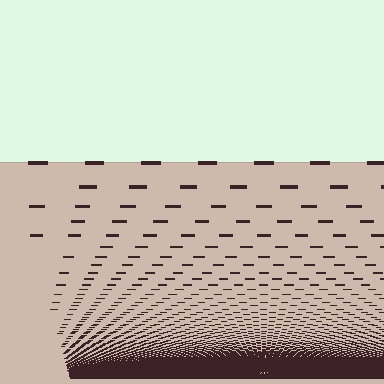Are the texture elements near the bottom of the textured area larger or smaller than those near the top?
Smaller. The gradient is inverted — elements near the bottom are smaller and denser.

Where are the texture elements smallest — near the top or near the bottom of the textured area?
Near the bottom.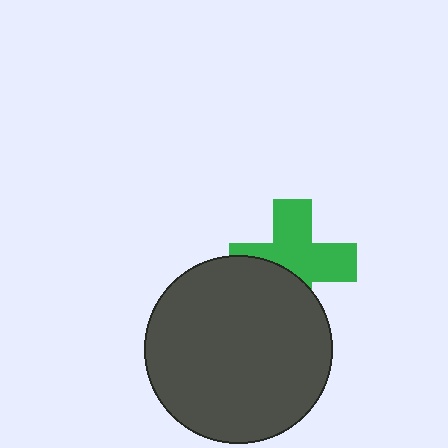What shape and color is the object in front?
The object in front is a dark gray circle.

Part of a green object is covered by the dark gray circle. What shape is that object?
It is a cross.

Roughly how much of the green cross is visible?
About half of it is visible (roughly 62%).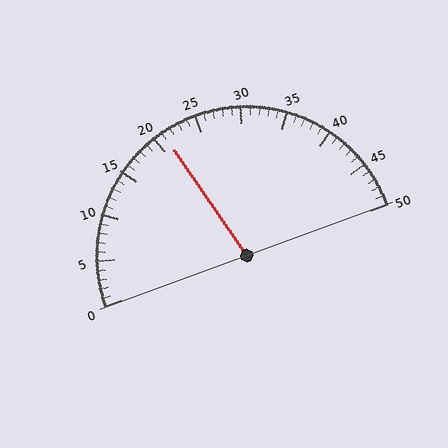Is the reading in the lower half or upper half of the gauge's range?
The reading is in the lower half of the range (0 to 50).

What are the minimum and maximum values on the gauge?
The gauge ranges from 0 to 50.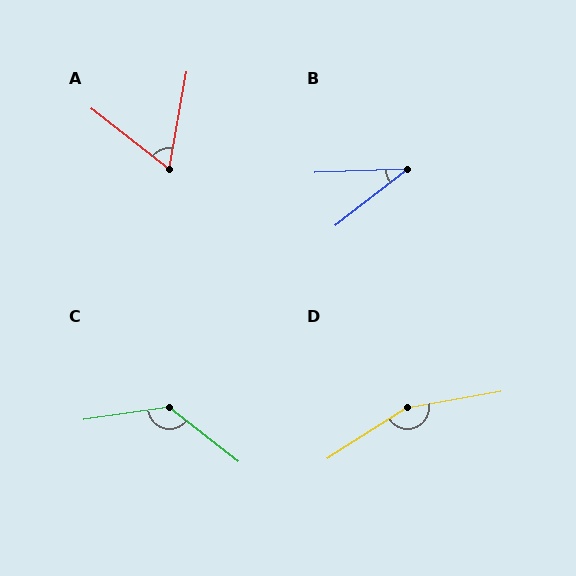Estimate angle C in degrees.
Approximately 134 degrees.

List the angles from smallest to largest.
B (36°), A (62°), C (134°), D (158°).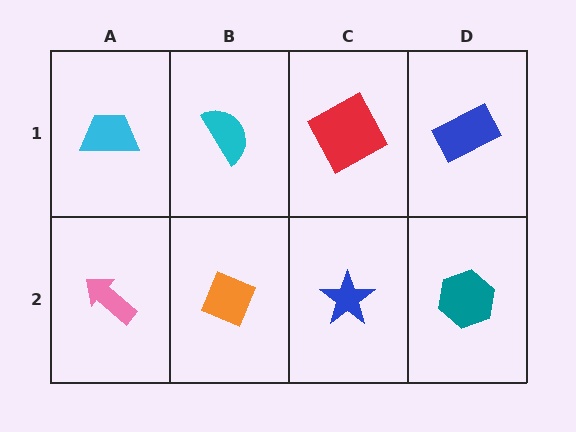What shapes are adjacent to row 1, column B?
An orange diamond (row 2, column B), a cyan trapezoid (row 1, column A), a red square (row 1, column C).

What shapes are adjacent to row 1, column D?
A teal hexagon (row 2, column D), a red square (row 1, column C).